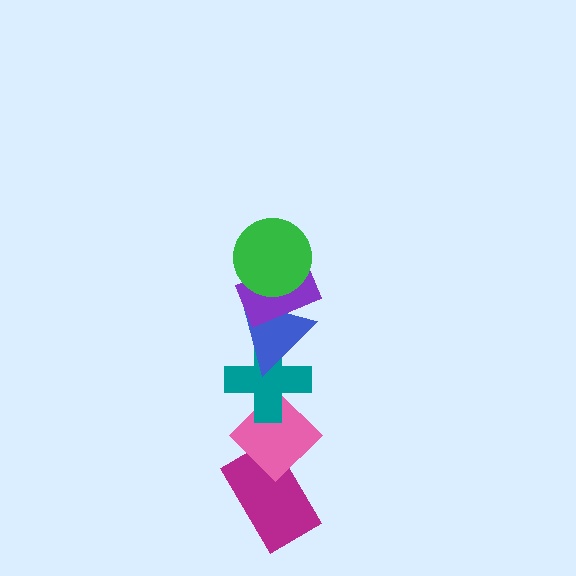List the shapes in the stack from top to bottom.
From top to bottom: the green circle, the purple rectangle, the blue triangle, the teal cross, the pink diamond, the magenta rectangle.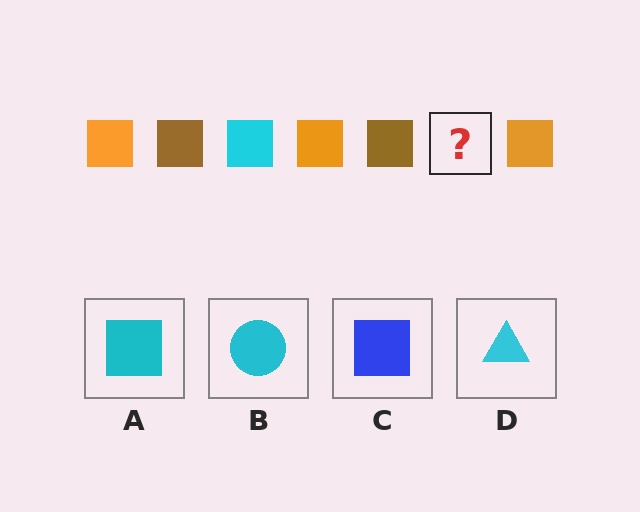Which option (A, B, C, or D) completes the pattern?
A.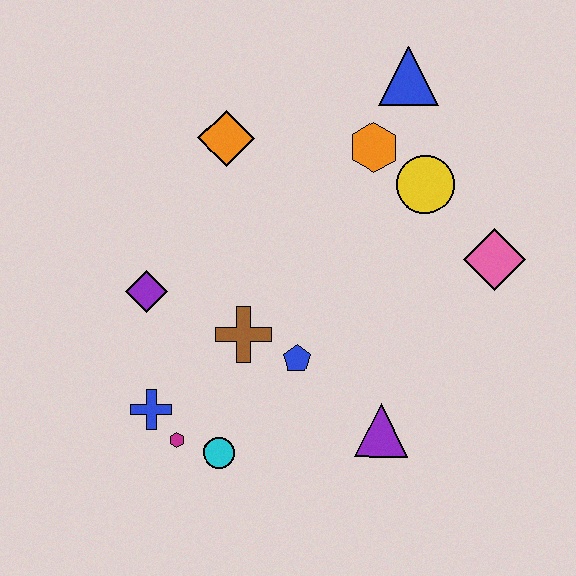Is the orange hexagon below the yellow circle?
No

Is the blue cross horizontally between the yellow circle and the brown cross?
No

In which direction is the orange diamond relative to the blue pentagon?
The orange diamond is above the blue pentagon.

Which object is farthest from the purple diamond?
The pink diamond is farthest from the purple diamond.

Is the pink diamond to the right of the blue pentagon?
Yes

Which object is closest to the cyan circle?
The magenta hexagon is closest to the cyan circle.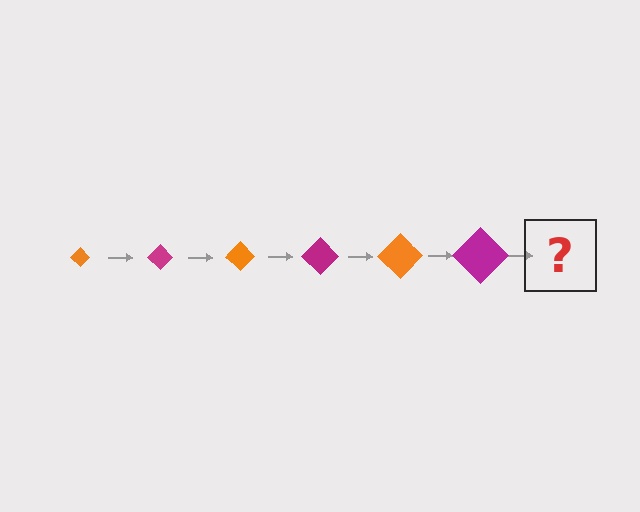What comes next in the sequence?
The next element should be an orange diamond, larger than the previous one.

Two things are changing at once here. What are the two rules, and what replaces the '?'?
The two rules are that the diamond grows larger each step and the color cycles through orange and magenta. The '?' should be an orange diamond, larger than the previous one.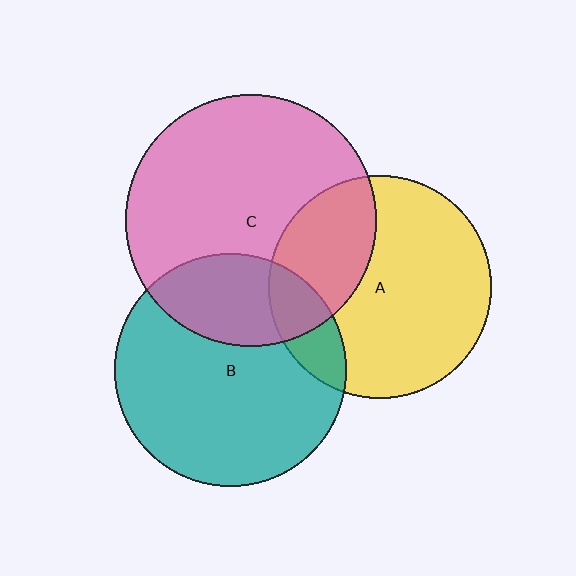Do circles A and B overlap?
Yes.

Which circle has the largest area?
Circle C (pink).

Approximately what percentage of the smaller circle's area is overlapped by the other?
Approximately 15%.